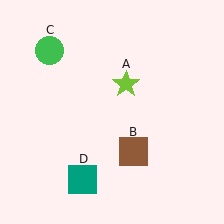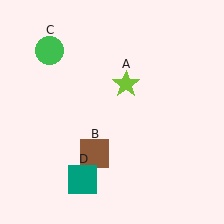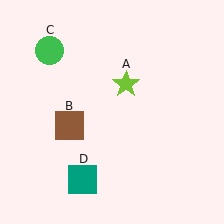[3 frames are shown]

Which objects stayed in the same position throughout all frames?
Lime star (object A) and green circle (object C) and teal square (object D) remained stationary.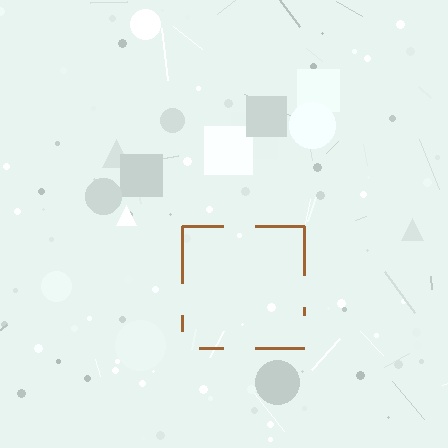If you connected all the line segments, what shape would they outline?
They would outline a square.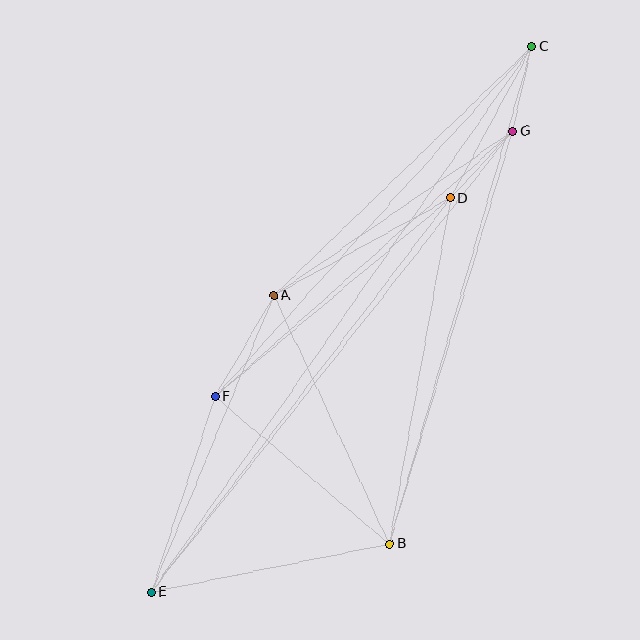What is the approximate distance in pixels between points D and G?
The distance between D and G is approximately 91 pixels.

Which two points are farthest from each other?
Points C and E are farthest from each other.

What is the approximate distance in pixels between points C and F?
The distance between C and F is approximately 472 pixels.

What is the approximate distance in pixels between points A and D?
The distance between A and D is approximately 202 pixels.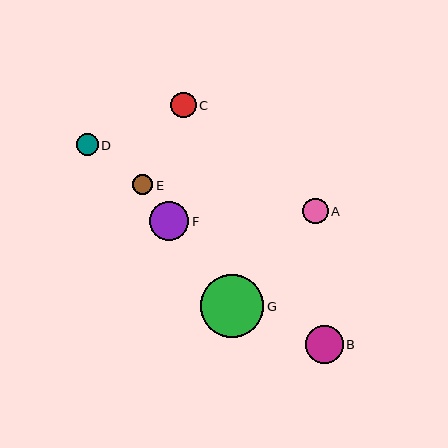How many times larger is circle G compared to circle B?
Circle G is approximately 1.7 times the size of circle B.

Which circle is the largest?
Circle G is the largest with a size of approximately 63 pixels.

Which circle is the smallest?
Circle E is the smallest with a size of approximately 21 pixels.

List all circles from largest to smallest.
From largest to smallest: G, F, B, A, C, D, E.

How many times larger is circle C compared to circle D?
Circle C is approximately 1.2 times the size of circle D.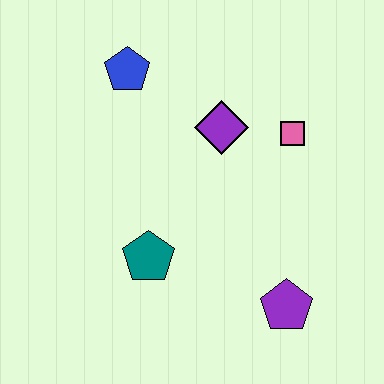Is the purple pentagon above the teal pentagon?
No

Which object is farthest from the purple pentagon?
The blue pentagon is farthest from the purple pentagon.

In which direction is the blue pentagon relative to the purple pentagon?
The blue pentagon is above the purple pentagon.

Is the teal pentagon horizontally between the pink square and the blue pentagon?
Yes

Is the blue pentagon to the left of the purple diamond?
Yes